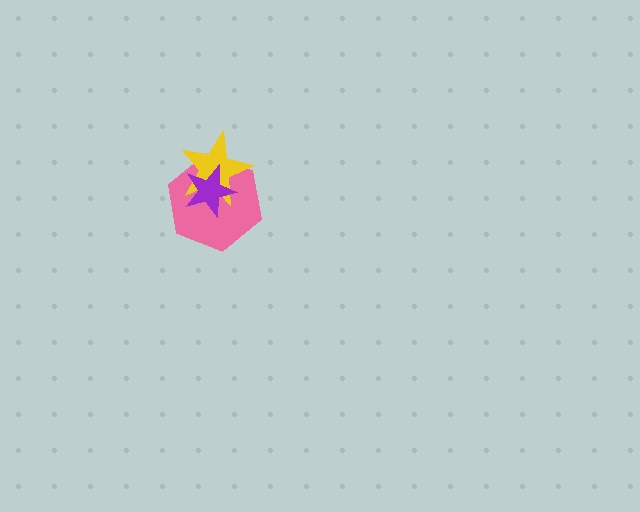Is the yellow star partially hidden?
Yes, it is partially covered by another shape.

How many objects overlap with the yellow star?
2 objects overlap with the yellow star.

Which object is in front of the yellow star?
The purple star is in front of the yellow star.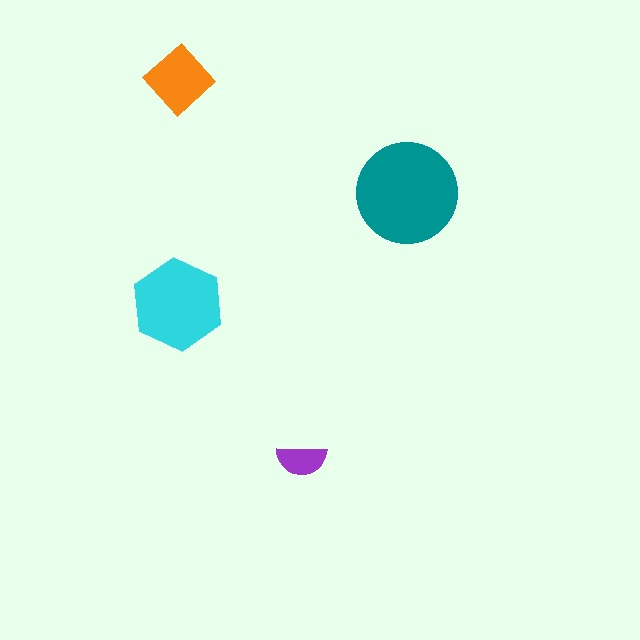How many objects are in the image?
There are 4 objects in the image.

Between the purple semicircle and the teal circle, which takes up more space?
The teal circle.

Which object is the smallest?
The purple semicircle.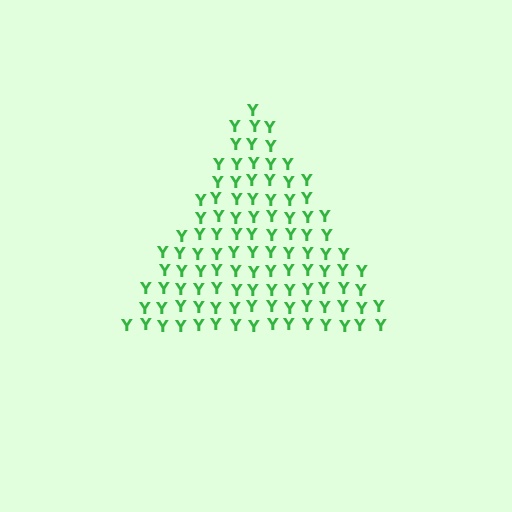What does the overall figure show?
The overall figure shows a triangle.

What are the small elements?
The small elements are letter Y's.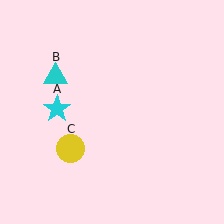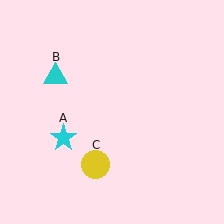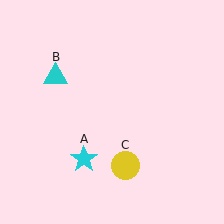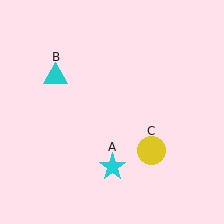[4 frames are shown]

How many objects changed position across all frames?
2 objects changed position: cyan star (object A), yellow circle (object C).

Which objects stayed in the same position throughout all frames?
Cyan triangle (object B) remained stationary.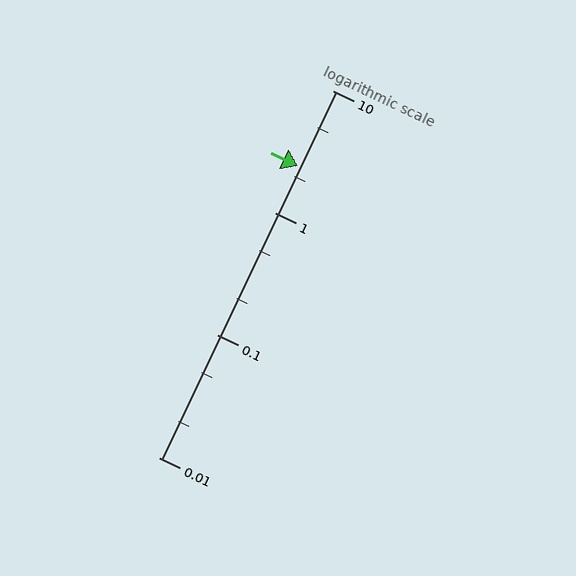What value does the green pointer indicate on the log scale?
The pointer indicates approximately 2.4.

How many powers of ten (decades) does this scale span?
The scale spans 3 decades, from 0.01 to 10.